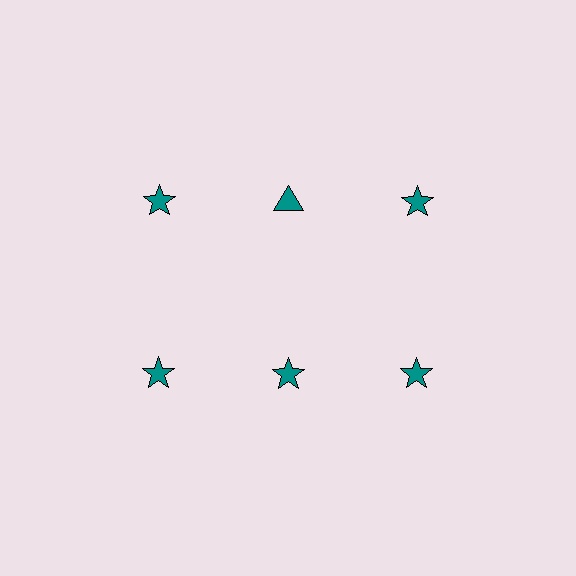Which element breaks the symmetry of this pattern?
The teal triangle in the top row, second from left column breaks the symmetry. All other shapes are teal stars.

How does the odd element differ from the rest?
It has a different shape: triangle instead of star.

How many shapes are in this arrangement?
There are 6 shapes arranged in a grid pattern.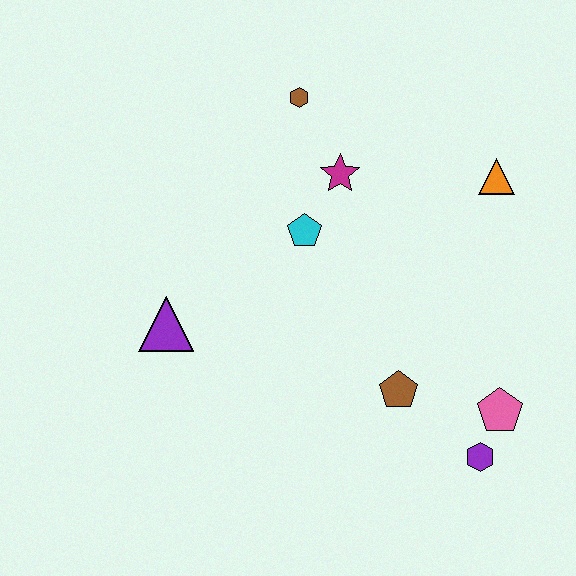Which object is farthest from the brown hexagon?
The purple hexagon is farthest from the brown hexagon.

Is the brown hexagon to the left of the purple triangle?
No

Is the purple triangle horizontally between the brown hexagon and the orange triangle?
No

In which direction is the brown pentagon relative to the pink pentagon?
The brown pentagon is to the left of the pink pentagon.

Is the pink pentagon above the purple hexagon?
Yes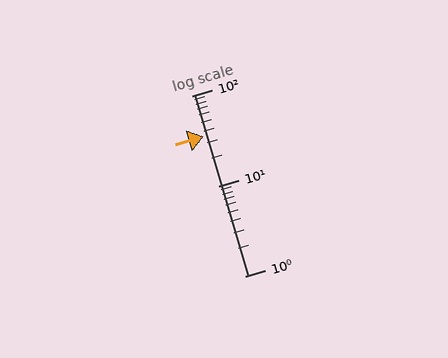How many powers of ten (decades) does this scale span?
The scale spans 2 decades, from 1 to 100.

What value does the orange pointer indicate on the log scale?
The pointer indicates approximately 35.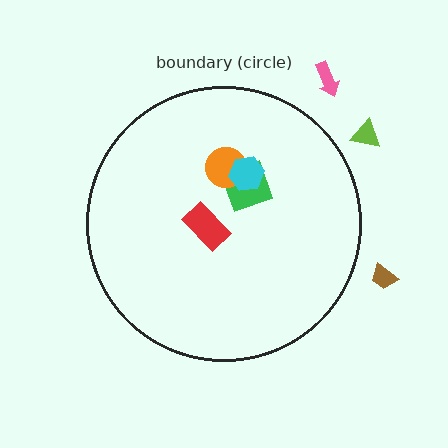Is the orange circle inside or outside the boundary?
Inside.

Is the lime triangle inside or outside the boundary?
Outside.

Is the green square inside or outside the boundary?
Inside.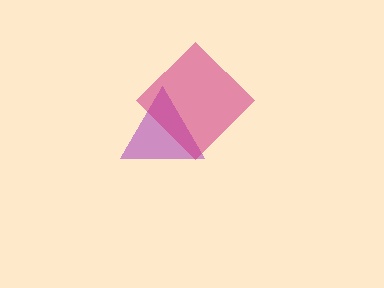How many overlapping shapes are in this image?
There are 2 overlapping shapes in the image.